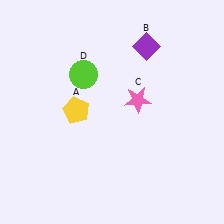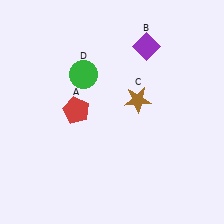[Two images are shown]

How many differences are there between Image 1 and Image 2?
There are 3 differences between the two images.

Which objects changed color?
A changed from yellow to red. C changed from pink to brown. D changed from lime to green.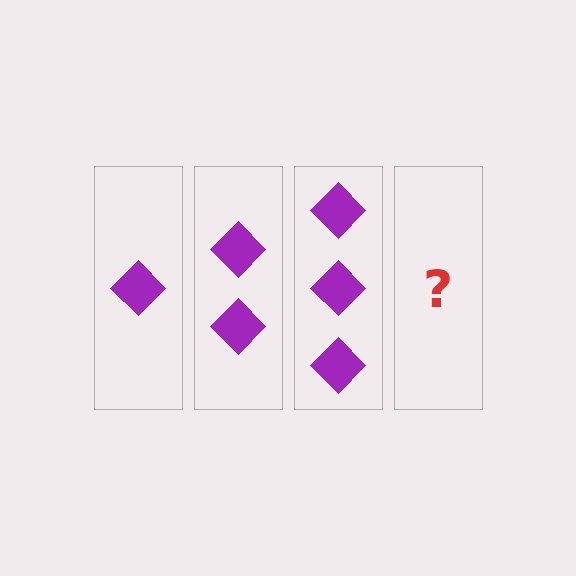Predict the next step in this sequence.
The next step is 4 diamonds.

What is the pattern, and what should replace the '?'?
The pattern is that each step adds one more diamond. The '?' should be 4 diamonds.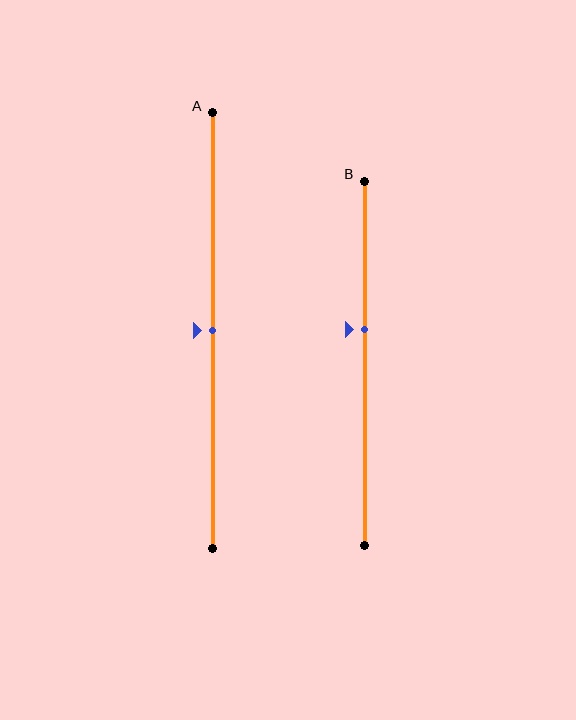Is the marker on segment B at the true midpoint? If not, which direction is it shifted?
No, the marker on segment B is shifted upward by about 9% of the segment length.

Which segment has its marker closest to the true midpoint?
Segment A has its marker closest to the true midpoint.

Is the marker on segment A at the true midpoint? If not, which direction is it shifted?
Yes, the marker on segment A is at the true midpoint.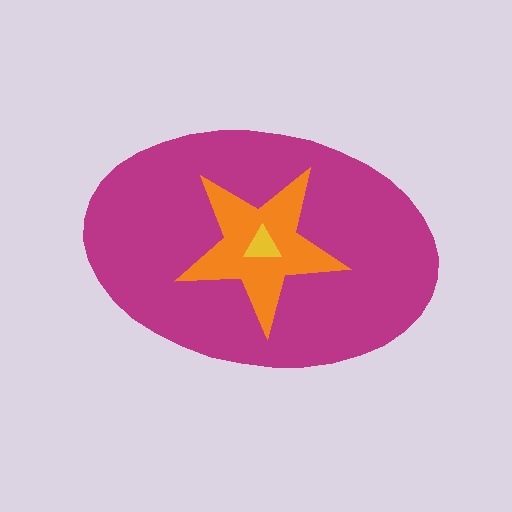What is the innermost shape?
The yellow triangle.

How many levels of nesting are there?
3.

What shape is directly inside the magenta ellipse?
The orange star.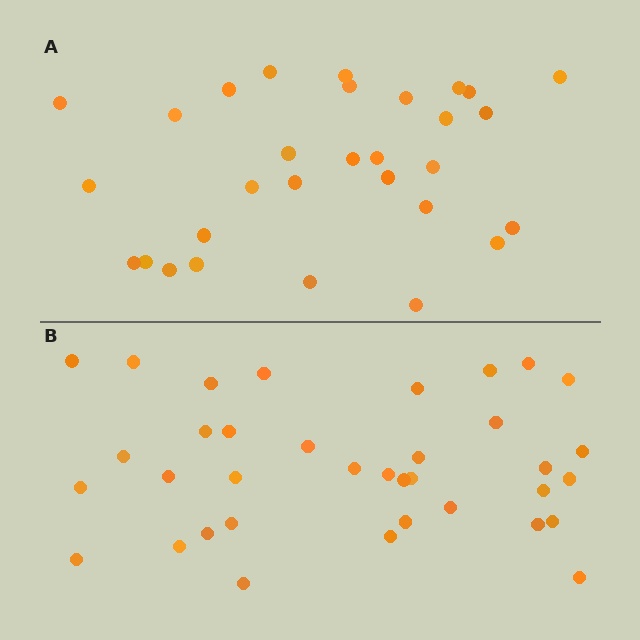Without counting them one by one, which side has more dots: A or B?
Region B (the bottom region) has more dots.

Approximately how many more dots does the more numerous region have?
Region B has about 6 more dots than region A.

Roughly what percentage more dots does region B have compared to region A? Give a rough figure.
About 20% more.